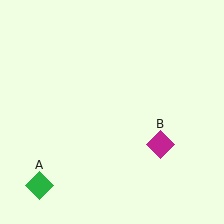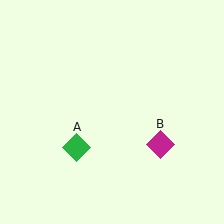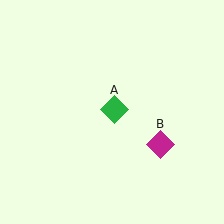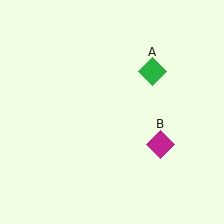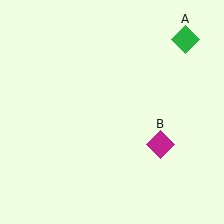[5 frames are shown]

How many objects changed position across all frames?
1 object changed position: green diamond (object A).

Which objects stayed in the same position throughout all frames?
Magenta diamond (object B) remained stationary.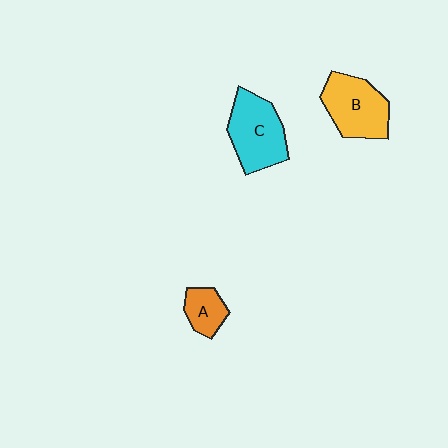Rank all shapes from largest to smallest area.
From largest to smallest: C (cyan), B (yellow), A (orange).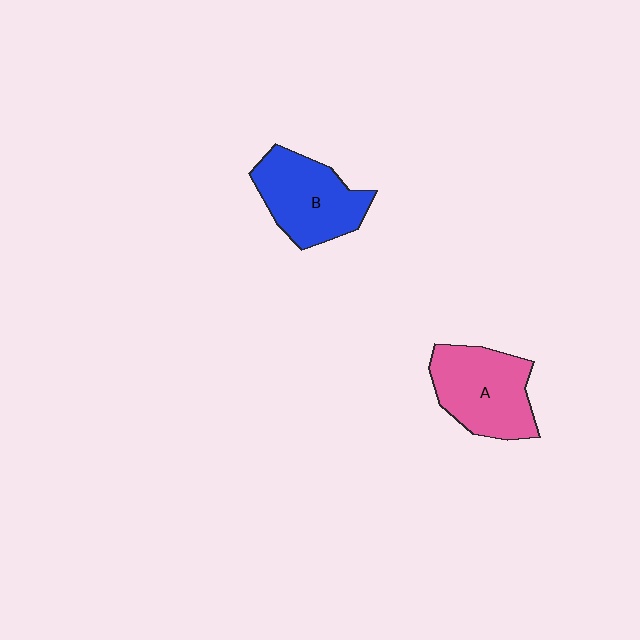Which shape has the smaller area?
Shape B (blue).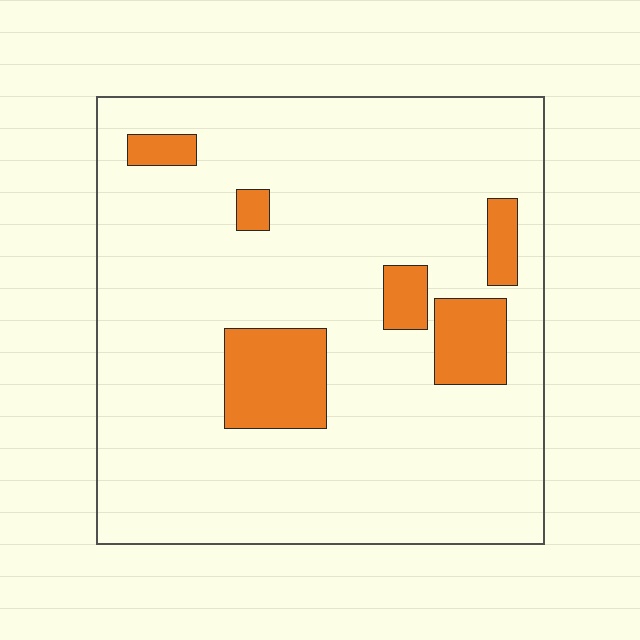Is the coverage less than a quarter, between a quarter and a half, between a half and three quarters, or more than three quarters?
Less than a quarter.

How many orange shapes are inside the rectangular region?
6.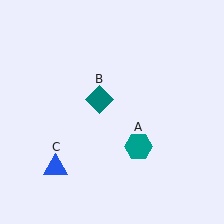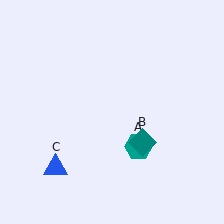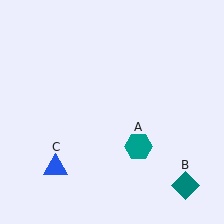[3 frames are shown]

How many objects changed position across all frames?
1 object changed position: teal diamond (object B).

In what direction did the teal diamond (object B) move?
The teal diamond (object B) moved down and to the right.